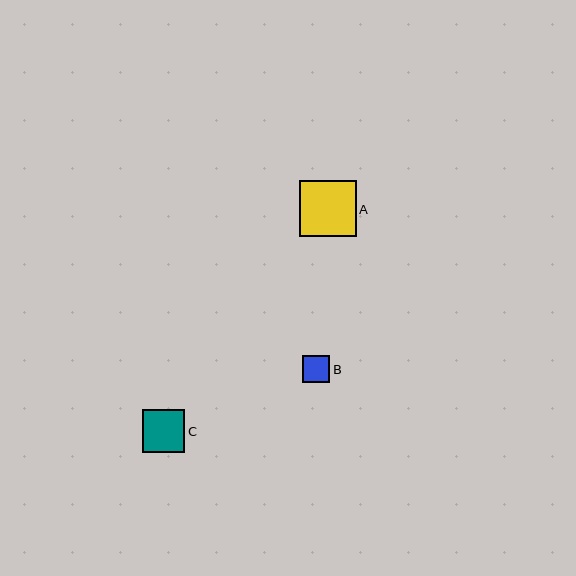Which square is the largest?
Square A is the largest with a size of approximately 56 pixels.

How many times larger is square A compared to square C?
Square A is approximately 1.3 times the size of square C.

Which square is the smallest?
Square B is the smallest with a size of approximately 27 pixels.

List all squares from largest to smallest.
From largest to smallest: A, C, B.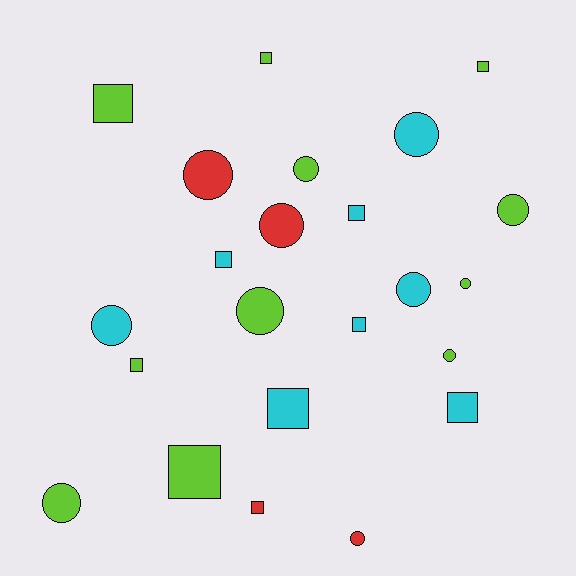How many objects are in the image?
There are 23 objects.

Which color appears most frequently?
Lime, with 11 objects.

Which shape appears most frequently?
Circle, with 12 objects.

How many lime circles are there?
There are 6 lime circles.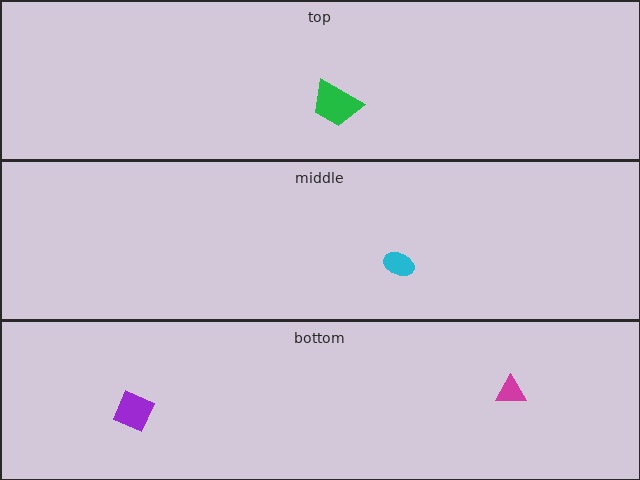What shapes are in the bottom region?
The magenta triangle, the purple diamond.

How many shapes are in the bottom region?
2.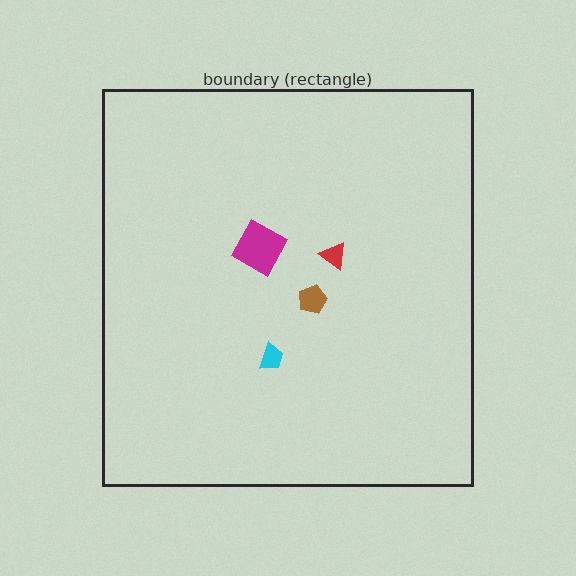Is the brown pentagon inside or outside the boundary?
Inside.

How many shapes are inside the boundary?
4 inside, 0 outside.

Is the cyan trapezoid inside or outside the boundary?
Inside.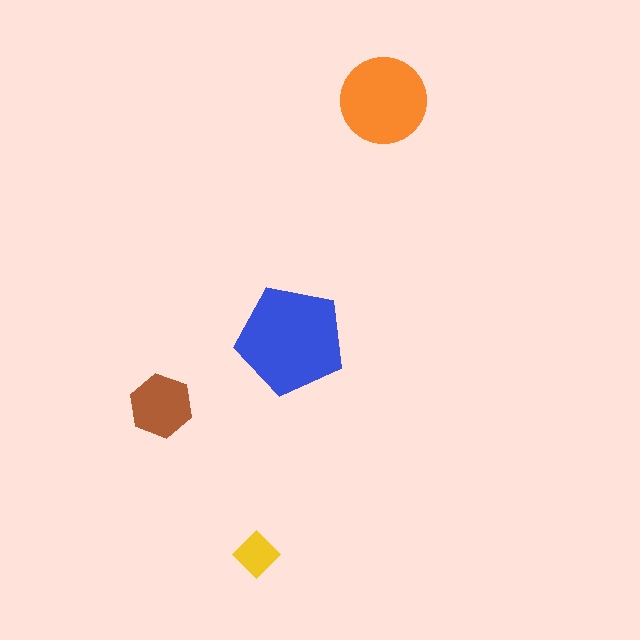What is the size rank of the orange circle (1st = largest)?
2nd.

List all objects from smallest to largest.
The yellow diamond, the brown hexagon, the orange circle, the blue pentagon.